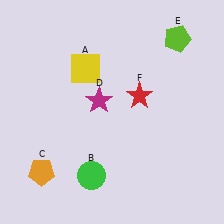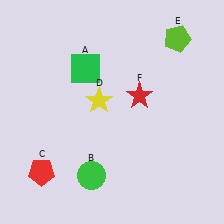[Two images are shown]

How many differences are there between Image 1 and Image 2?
There are 3 differences between the two images.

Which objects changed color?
A changed from yellow to green. C changed from orange to red. D changed from magenta to yellow.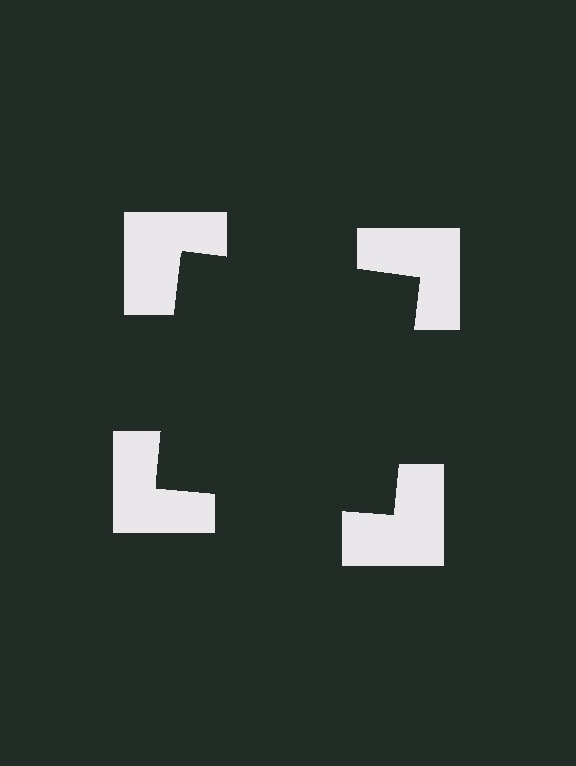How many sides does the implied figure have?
4 sides.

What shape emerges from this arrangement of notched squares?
An illusory square — its edges are inferred from the aligned wedge cuts in the notched squares, not physically drawn.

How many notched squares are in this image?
There are 4 — one at each vertex of the illusory square.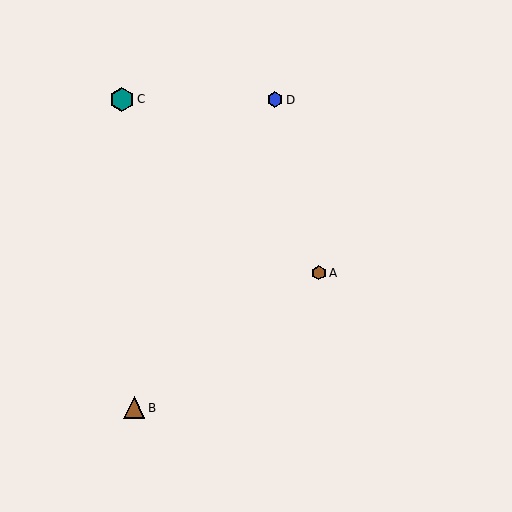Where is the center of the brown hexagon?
The center of the brown hexagon is at (319, 273).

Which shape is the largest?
The teal hexagon (labeled C) is the largest.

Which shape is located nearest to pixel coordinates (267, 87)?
The blue hexagon (labeled D) at (275, 100) is nearest to that location.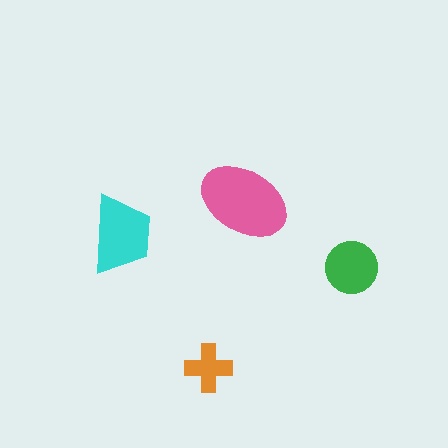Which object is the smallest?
The orange cross.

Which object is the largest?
The pink ellipse.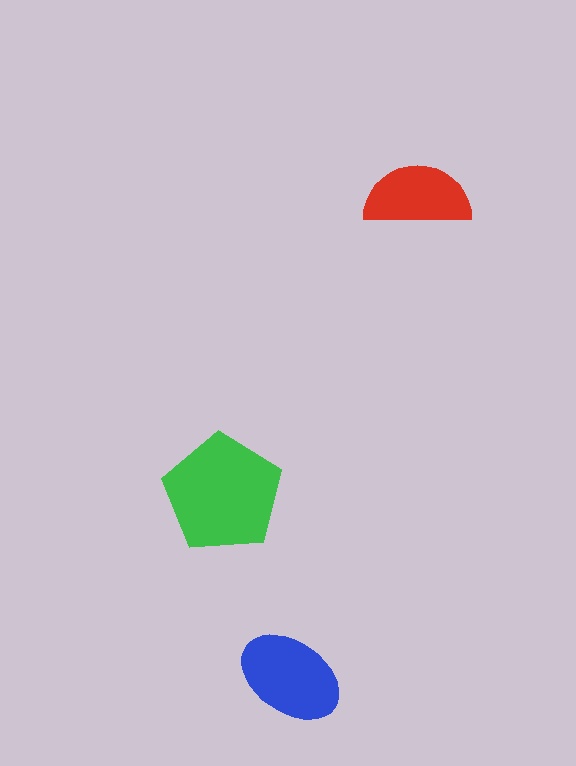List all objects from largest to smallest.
The green pentagon, the blue ellipse, the red semicircle.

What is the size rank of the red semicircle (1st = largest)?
3rd.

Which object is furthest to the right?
The red semicircle is rightmost.